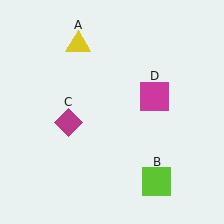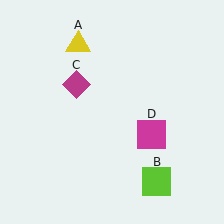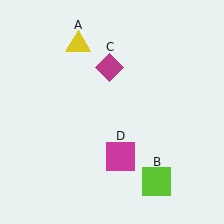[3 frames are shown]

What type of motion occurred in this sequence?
The magenta diamond (object C), magenta square (object D) rotated clockwise around the center of the scene.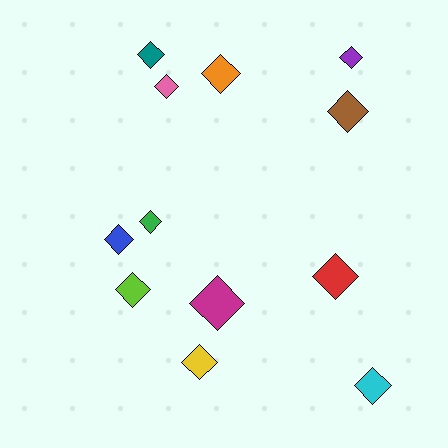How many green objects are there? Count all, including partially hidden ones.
There is 1 green object.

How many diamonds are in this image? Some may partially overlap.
There are 12 diamonds.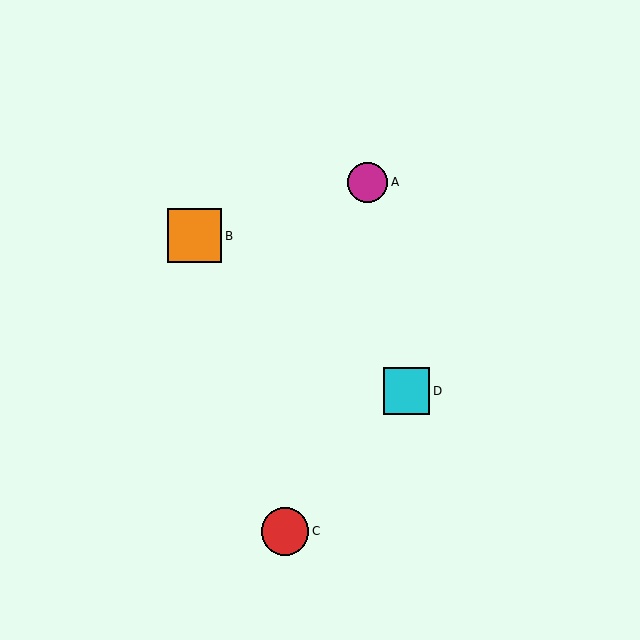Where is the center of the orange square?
The center of the orange square is at (195, 236).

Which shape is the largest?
The orange square (labeled B) is the largest.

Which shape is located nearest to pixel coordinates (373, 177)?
The magenta circle (labeled A) at (367, 182) is nearest to that location.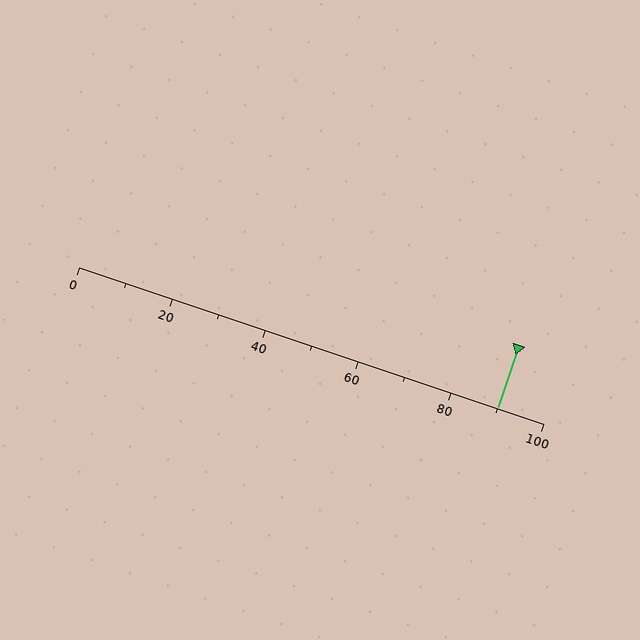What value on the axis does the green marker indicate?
The marker indicates approximately 90.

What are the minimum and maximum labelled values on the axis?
The axis runs from 0 to 100.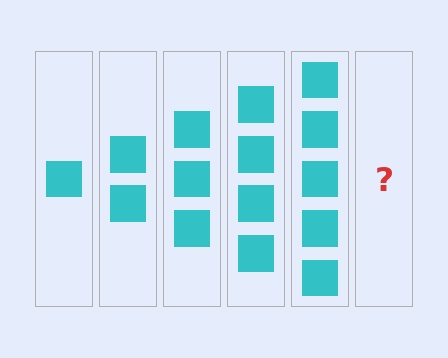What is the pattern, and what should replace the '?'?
The pattern is that each step adds one more square. The '?' should be 6 squares.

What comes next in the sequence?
The next element should be 6 squares.